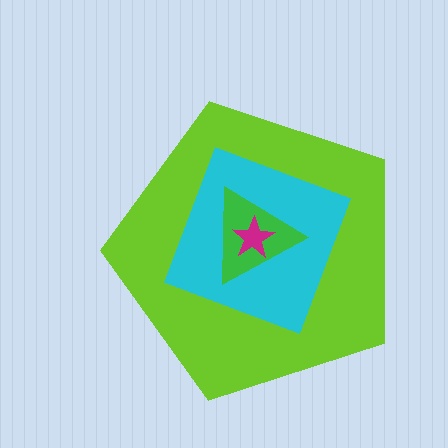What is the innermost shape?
The magenta star.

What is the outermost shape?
The lime pentagon.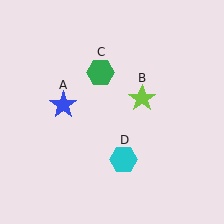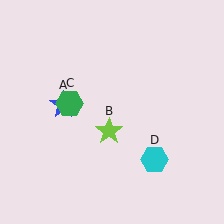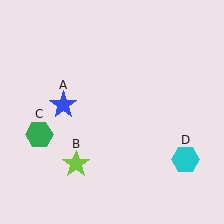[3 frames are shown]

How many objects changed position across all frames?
3 objects changed position: lime star (object B), green hexagon (object C), cyan hexagon (object D).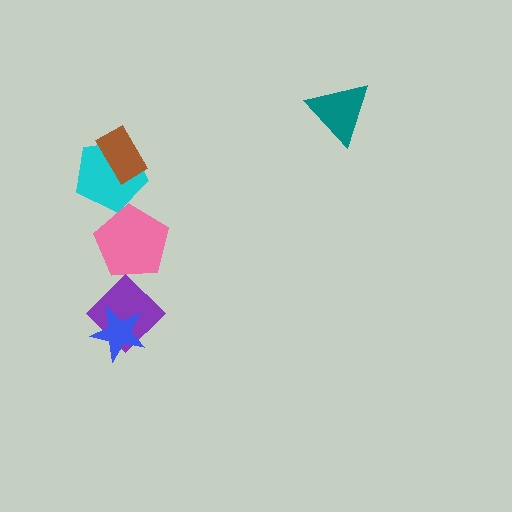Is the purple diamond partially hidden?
Yes, it is partially covered by another shape.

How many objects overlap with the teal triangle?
0 objects overlap with the teal triangle.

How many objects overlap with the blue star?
1 object overlaps with the blue star.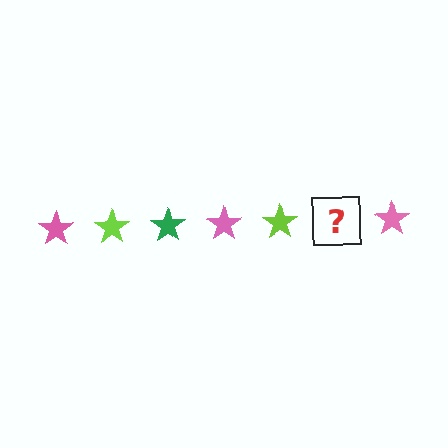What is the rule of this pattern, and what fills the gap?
The rule is that the pattern cycles through pink, lime, green stars. The gap should be filled with a green star.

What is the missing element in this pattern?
The missing element is a green star.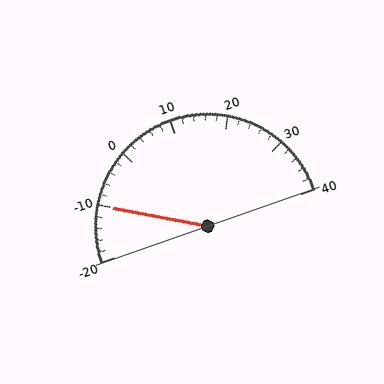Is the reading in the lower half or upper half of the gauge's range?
The reading is in the lower half of the range (-20 to 40).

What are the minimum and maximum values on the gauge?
The gauge ranges from -20 to 40.